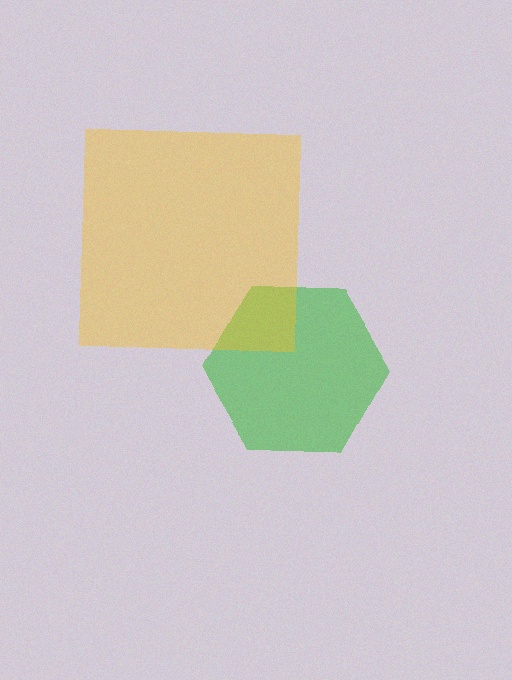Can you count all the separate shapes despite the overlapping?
Yes, there are 2 separate shapes.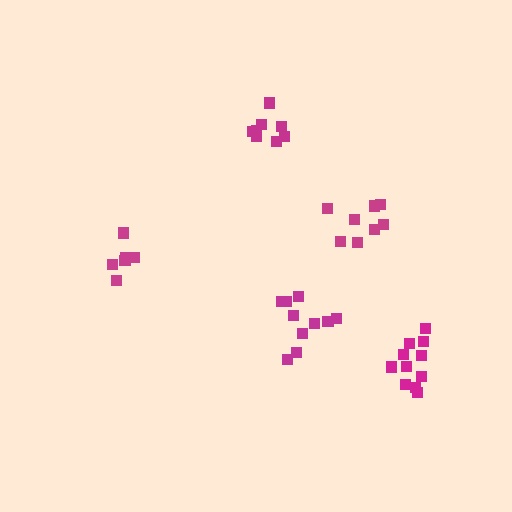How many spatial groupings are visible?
There are 5 spatial groupings.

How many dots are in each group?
Group 1: 6 dots, Group 2: 8 dots, Group 3: 10 dots, Group 4: 11 dots, Group 5: 8 dots (43 total).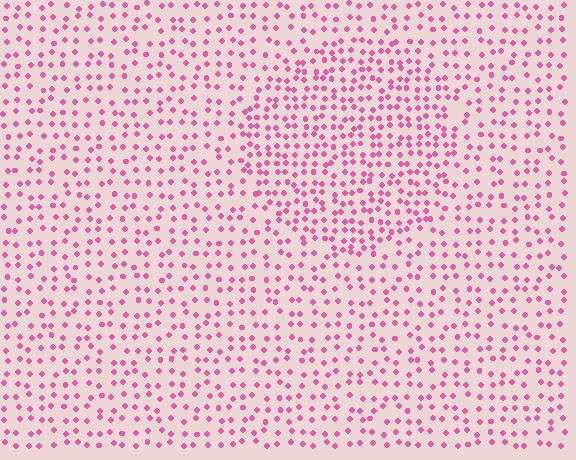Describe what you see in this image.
The image contains small pink elements arranged at two different densities. A circle-shaped region is visible where the elements are more densely packed than the surrounding area.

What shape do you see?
I see a circle.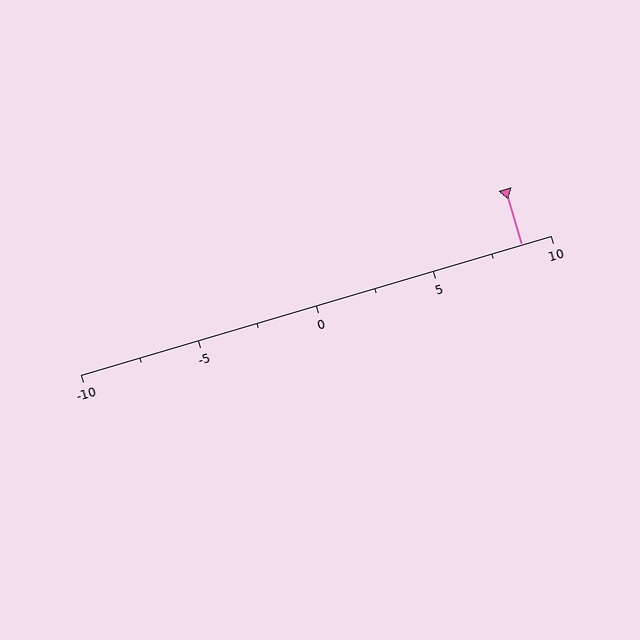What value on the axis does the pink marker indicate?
The marker indicates approximately 8.8.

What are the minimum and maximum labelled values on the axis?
The axis runs from -10 to 10.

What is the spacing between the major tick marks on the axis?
The major ticks are spaced 5 apart.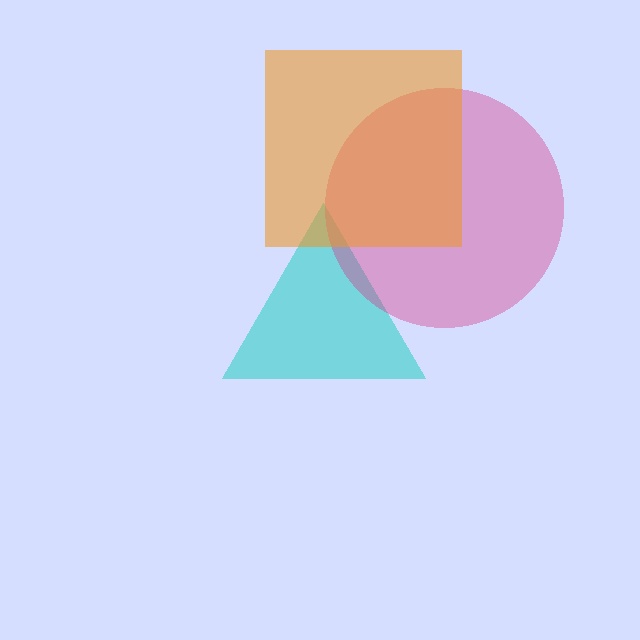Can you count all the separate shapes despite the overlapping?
Yes, there are 3 separate shapes.